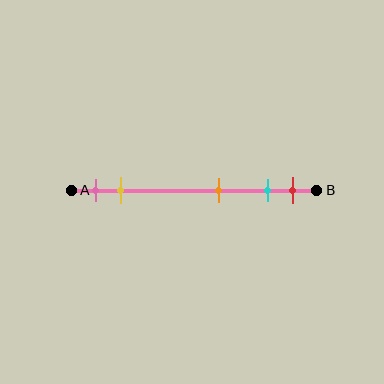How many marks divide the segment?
There are 5 marks dividing the segment.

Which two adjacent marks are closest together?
The cyan and red marks are the closest adjacent pair.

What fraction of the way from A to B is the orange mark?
The orange mark is approximately 60% (0.6) of the way from A to B.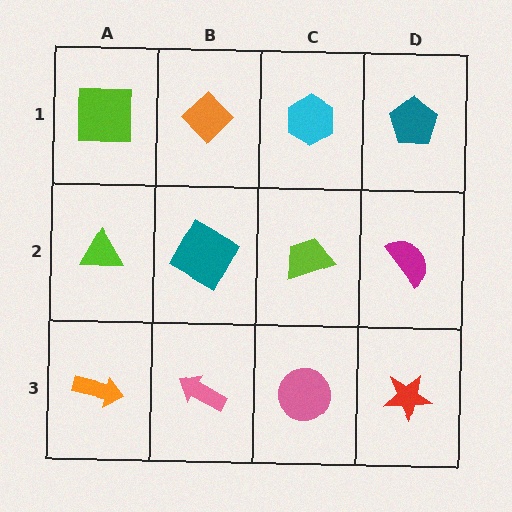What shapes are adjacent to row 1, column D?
A magenta semicircle (row 2, column D), a cyan hexagon (row 1, column C).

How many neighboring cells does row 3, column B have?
3.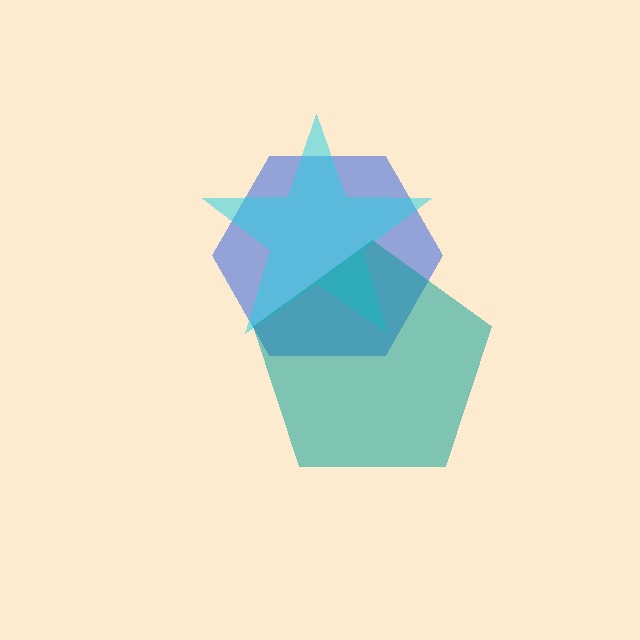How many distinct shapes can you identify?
There are 3 distinct shapes: a blue hexagon, a cyan star, a teal pentagon.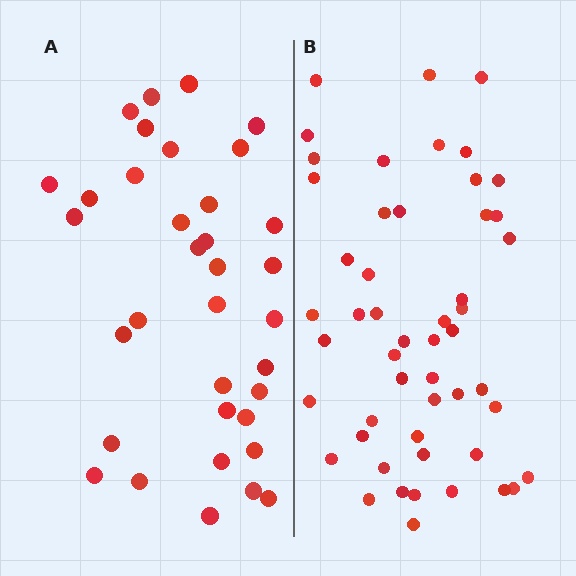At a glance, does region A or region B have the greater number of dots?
Region B (the right region) has more dots.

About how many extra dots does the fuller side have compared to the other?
Region B has approximately 15 more dots than region A.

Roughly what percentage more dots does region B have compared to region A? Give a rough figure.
About 45% more.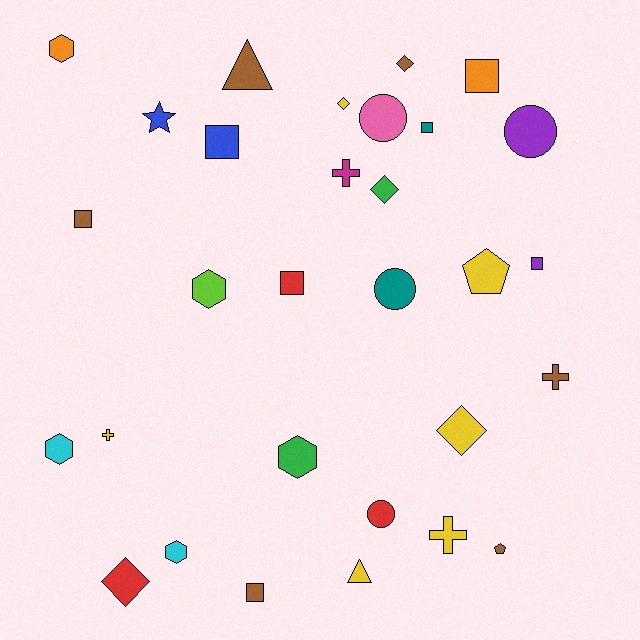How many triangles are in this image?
There are 2 triangles.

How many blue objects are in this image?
There are 2 blue objects.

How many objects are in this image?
There are 30 objects.